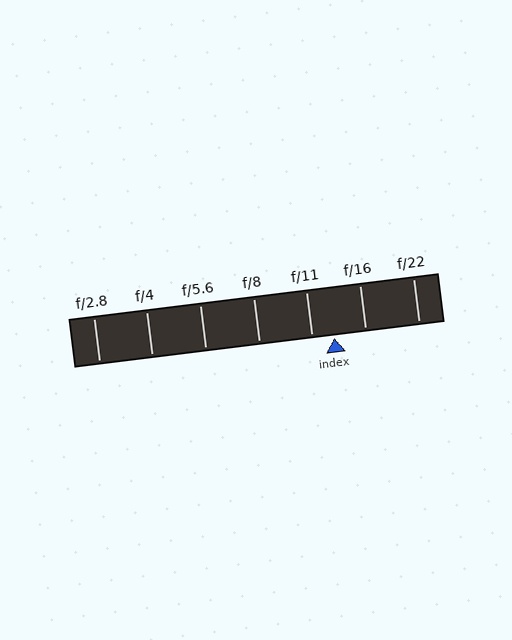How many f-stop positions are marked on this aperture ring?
There are 7 f-stop positions marked.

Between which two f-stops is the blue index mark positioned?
The index mark is between f/11 and f/16.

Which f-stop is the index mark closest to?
The index mark is closest to f/11.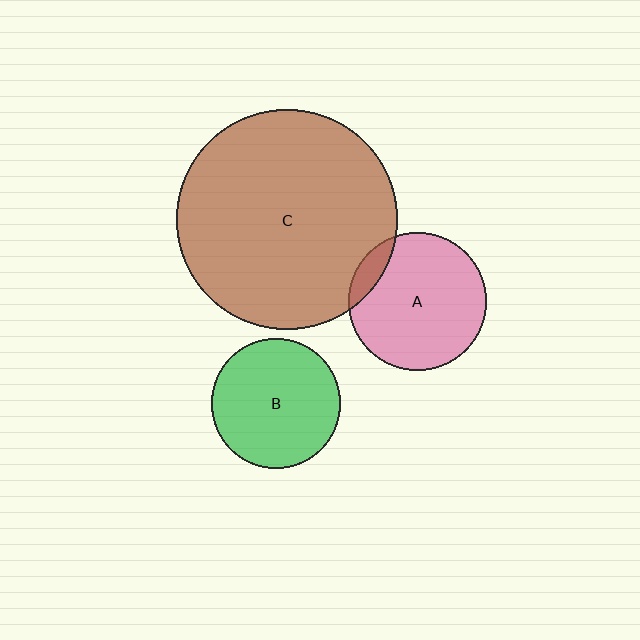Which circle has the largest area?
Circle C (brown).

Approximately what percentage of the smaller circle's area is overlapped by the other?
Approximately 10%.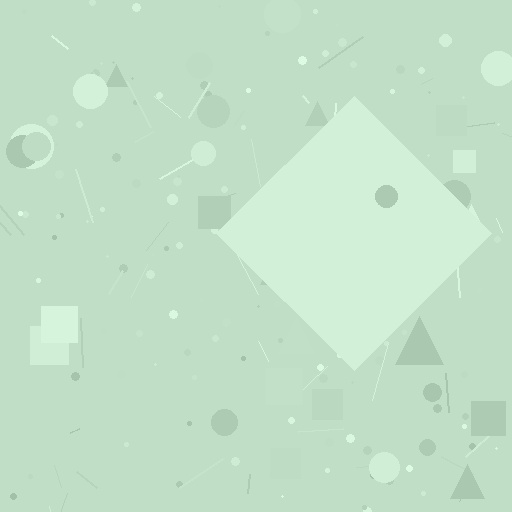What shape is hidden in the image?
A diamond is hidden in the image.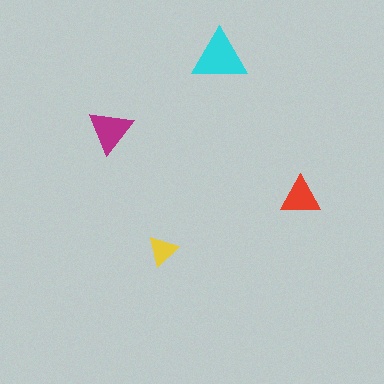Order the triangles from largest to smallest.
the cyan one, the magenta one, the red one, the yellow one.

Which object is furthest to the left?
The magenta triangle is leftmost.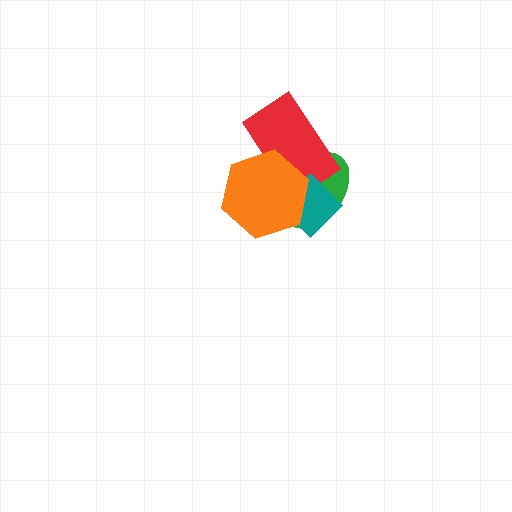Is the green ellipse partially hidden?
Yes, it is partially covered by another shape.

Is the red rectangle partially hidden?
Yes, it is partially covered by another shape.